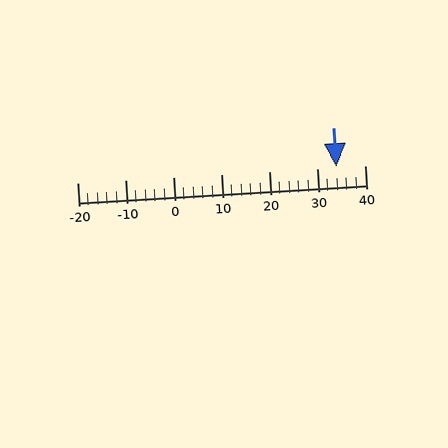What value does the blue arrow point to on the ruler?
The blue arrow points to approximately 34.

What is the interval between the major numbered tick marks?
The major tick marks are spaced 10 units apart.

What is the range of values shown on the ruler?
The ruler shows values from -20 to 40.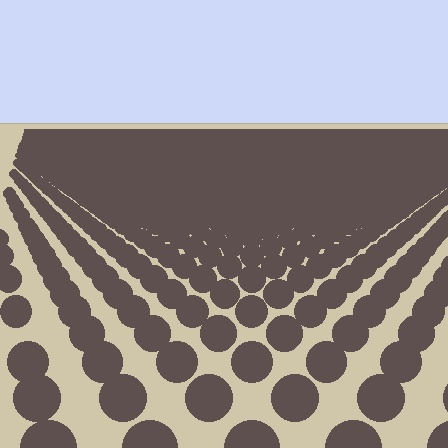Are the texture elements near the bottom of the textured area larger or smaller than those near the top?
Larger. Near the bottom, elements are closer to the viewer and appear at a bigger on-screen size.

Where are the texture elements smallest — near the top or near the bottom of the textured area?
Near the top.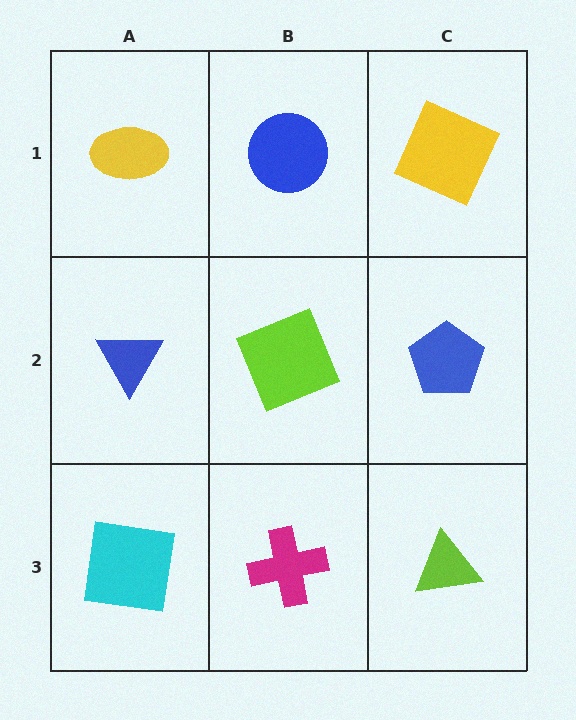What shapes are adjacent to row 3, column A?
A blue triangle (row 2, column A), a magenta cross (row 3, column B).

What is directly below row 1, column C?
A blue pentagon.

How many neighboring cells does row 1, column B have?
3.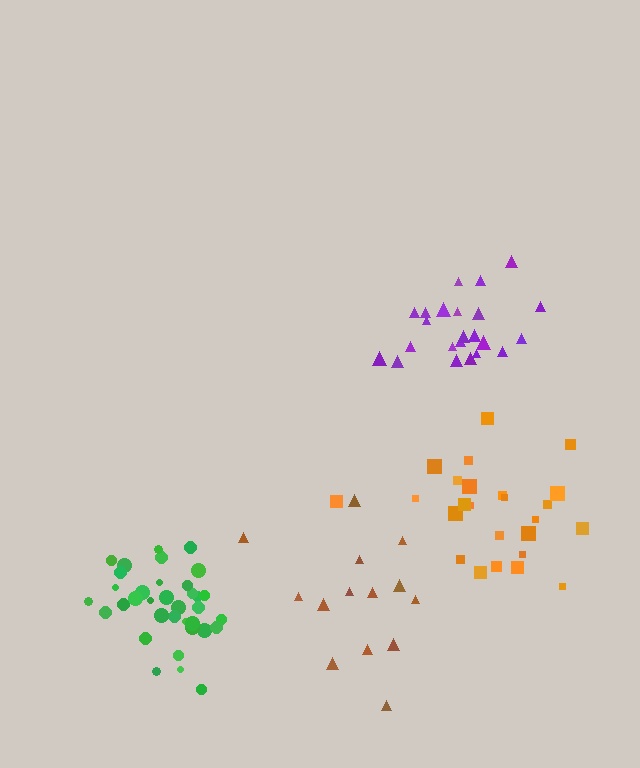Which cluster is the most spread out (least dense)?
Brown.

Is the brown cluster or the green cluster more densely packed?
Green.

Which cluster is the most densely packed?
Purple.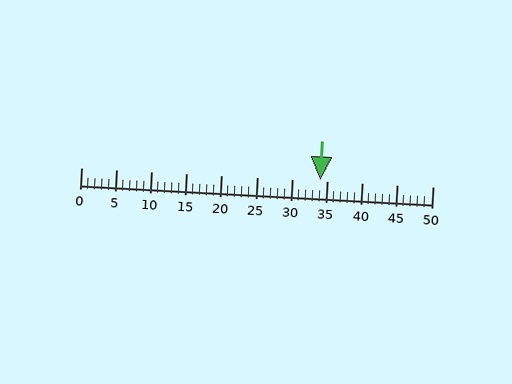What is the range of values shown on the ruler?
The ruler shows values from 0 to 50.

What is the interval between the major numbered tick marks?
The major tick marks are spaced 5 units apart.